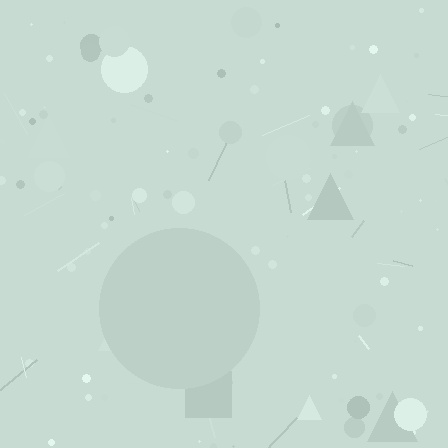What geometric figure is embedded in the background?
A circle is embedded in the background.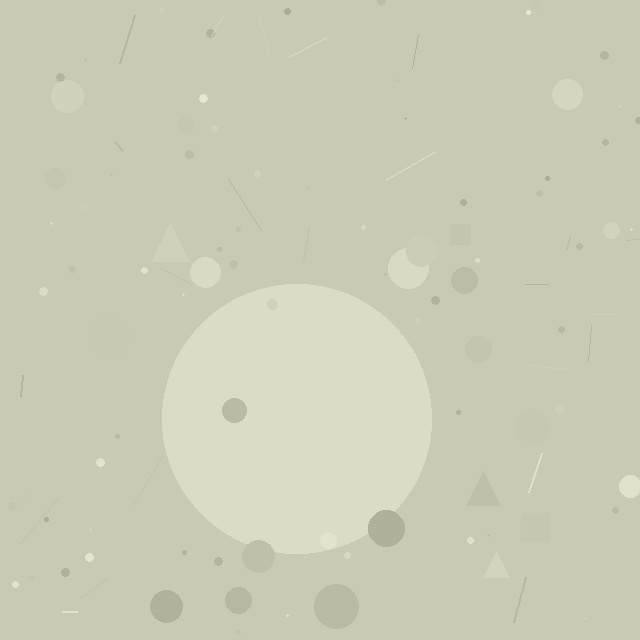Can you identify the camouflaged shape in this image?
The camouflaged shape is a circle.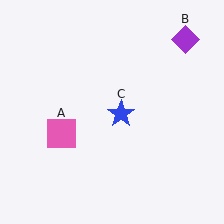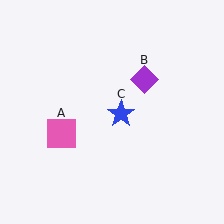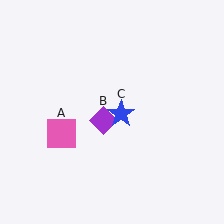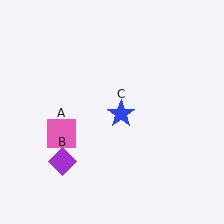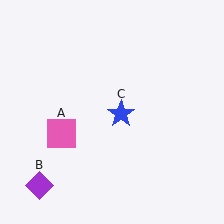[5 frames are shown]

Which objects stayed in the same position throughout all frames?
Pink square (object A) and blue star (object C) remained stationary.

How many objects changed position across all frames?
1 object changed position: purple diamond (object B).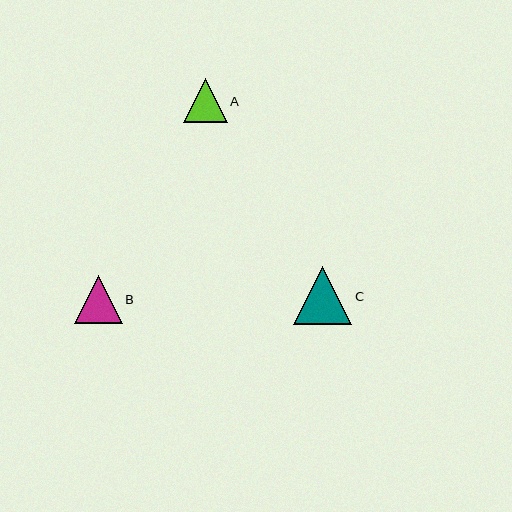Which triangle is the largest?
Triangle C is the largest with a size of approximately 58 pixels.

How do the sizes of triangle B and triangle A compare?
Triangle B and triangle A are approximately the same size.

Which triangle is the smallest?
Triangle A is the smallest with a size of approximately 44 pixels.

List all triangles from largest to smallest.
From largest to smallest: C, B, A.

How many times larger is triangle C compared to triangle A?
Triangle C is approximately 1.3 times the size of triangle A.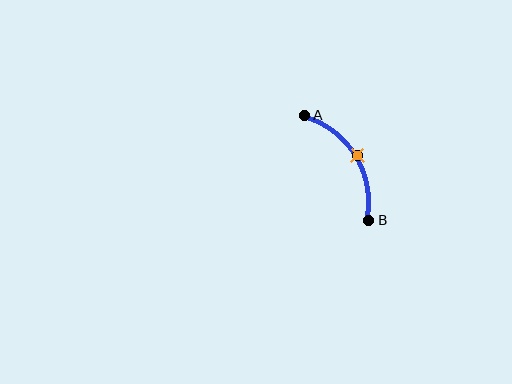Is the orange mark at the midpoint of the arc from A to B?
Yes. The orange mark lies on the arc at equal arc-length from both A and B — it is the arc midpoint.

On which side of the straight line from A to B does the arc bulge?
The arc bulges to the right of the straight line connecting A and B.